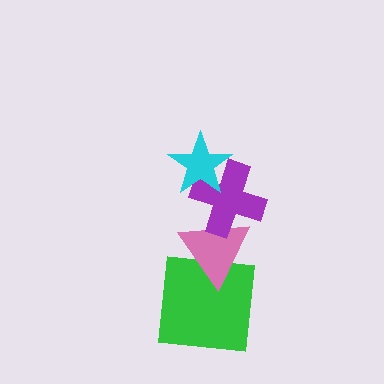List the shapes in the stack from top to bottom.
From top to bottom: the cyan star, the purple cross, the pink triangle, the green square.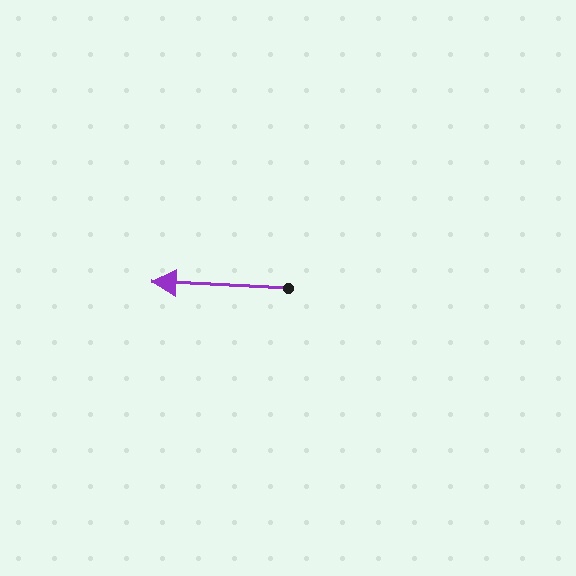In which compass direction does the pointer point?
West.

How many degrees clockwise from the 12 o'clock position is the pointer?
Approximately 273 degrees.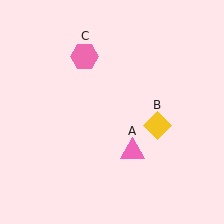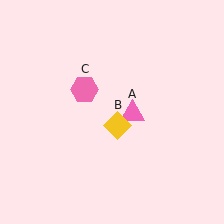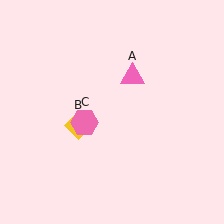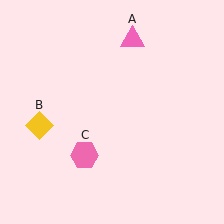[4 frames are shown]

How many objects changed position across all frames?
3 objects changed position: pink triangle (object A), yellow diamond (object B), pink hexagon (object C).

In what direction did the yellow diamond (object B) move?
The yellow diamond (object B) moved left.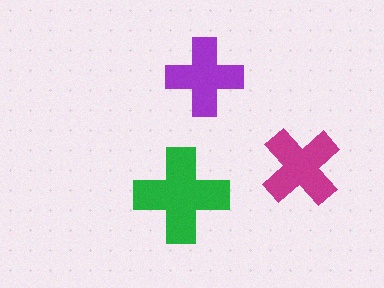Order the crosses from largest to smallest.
the green one, the magenta one, the purple one.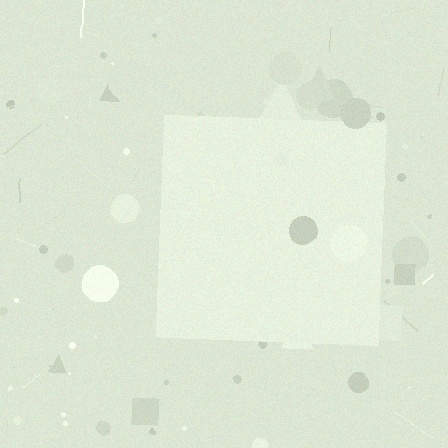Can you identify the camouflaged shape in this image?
The camouflaged shape is a square.